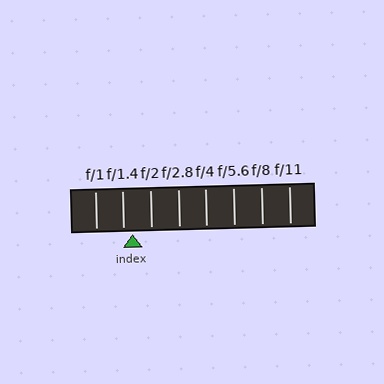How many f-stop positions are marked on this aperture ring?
There are 8 f-stop positions marked.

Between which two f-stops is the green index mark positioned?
The index mark is between f/1.4 and f/2.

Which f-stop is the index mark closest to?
The index mark is closest to f/1.4.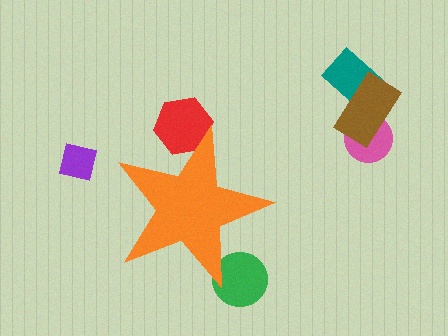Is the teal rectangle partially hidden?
No, the teal rectangle is fully visible.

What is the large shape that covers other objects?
An orange star.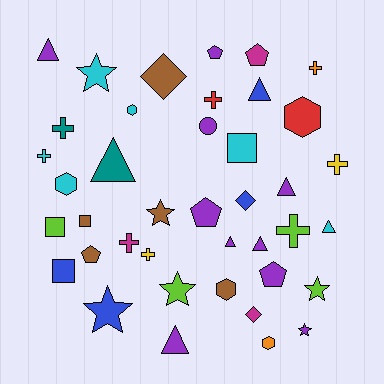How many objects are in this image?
There are 40 objects.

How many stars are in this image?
There are 6 stars.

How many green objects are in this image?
There are no green objects.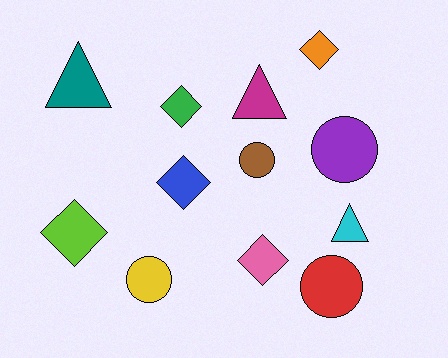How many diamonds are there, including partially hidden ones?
There are 5 diamonds.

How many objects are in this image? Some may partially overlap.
There are 12 objects.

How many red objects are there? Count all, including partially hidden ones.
There is 1 red object.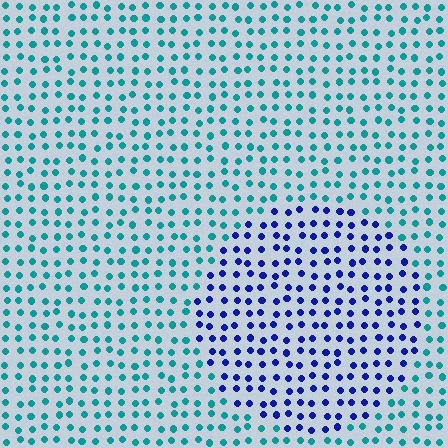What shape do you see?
I see a circle.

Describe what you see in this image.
The image is filled with small teal elements in a uniform arrangement. A circle-shaped region is visible where the elements are tinted to a slightly different hue, forming a subtle color boundary.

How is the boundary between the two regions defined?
The boundary is defined purely by a slight shift in hue (about 57 degrees). Spacing, size, and orientation are identical on both sides.